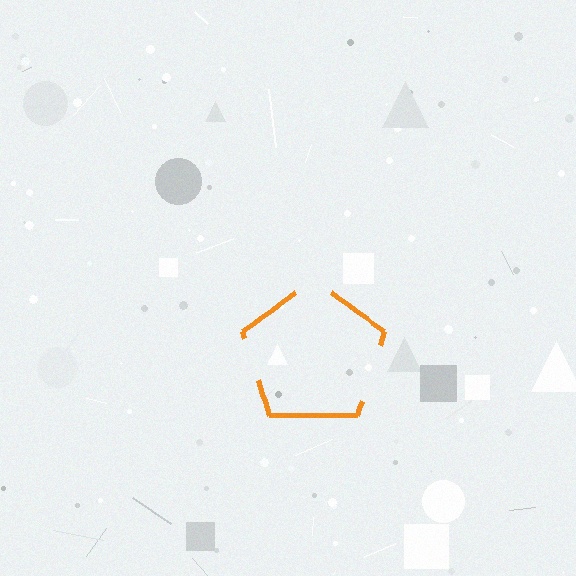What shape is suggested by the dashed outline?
The dashed outline suggests a pentagon.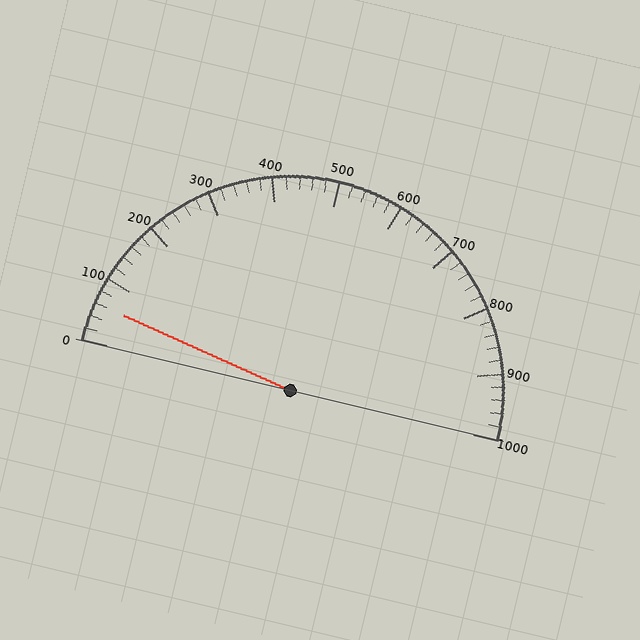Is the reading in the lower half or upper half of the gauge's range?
The reading is in the lower half of the range (0 to 1000).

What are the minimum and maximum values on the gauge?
The gauge ranges from 0 to 1000.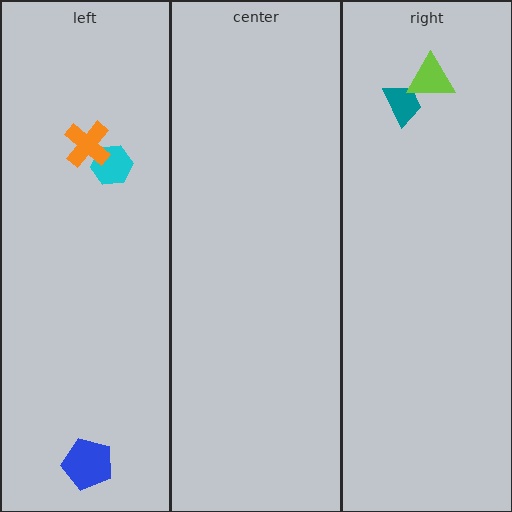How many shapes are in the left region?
3.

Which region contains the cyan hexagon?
The left region.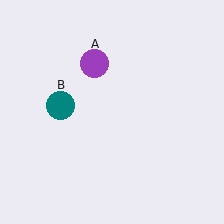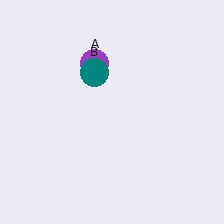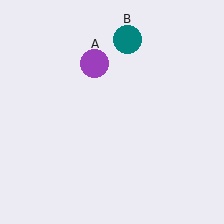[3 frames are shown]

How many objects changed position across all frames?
1 object changed position: teal circle (object B).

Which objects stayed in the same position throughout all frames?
Purple circle (object A) remained stationary.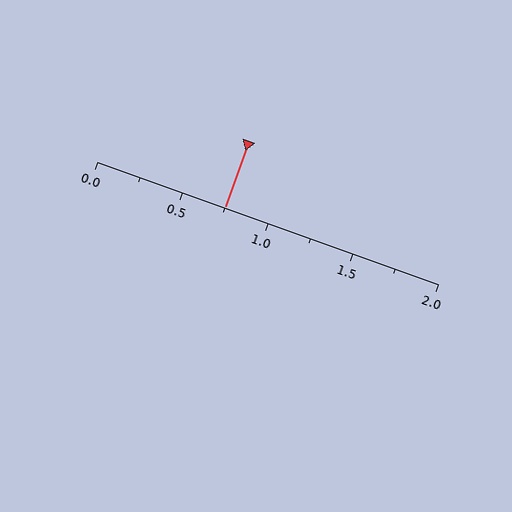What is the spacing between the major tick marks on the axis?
The major ticks are spaced 0.5 apart.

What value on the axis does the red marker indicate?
The marker indicates approximately 0.75.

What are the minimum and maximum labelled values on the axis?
The axis runs from 0.0 to 2.0.